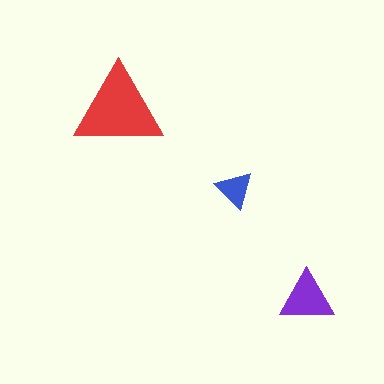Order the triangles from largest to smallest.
the red one, the purple one, the blue one.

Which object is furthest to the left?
The red triangle is leftmost.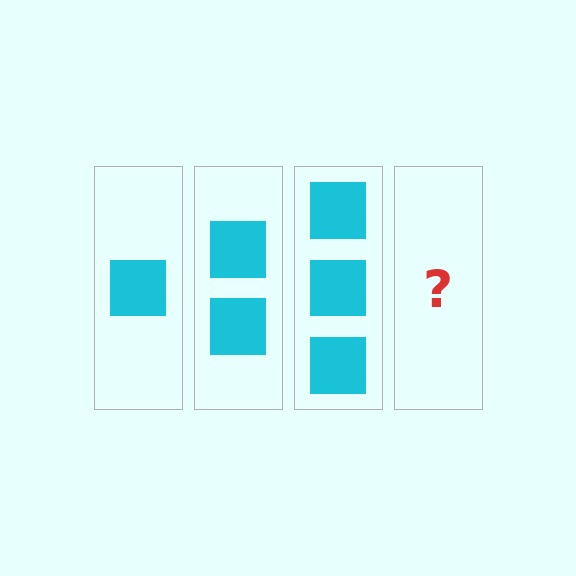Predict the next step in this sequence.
The next step is 4 squares.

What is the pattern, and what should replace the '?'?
The pattern is that each step adds one more square. The '?' should be 4 squares.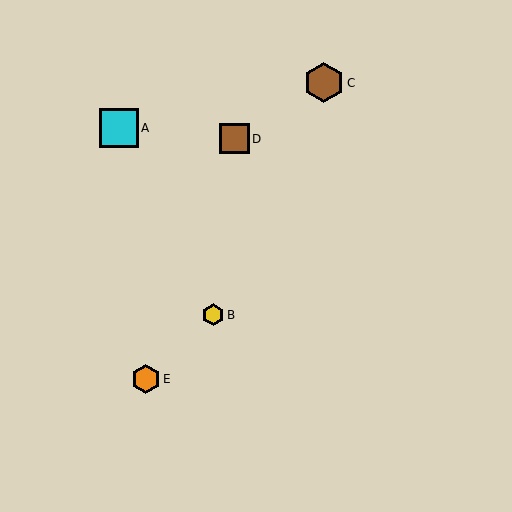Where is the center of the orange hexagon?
The center of the orange hexagon is at (146, 379).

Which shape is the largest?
The brown hexagon (labeled C) is the largest.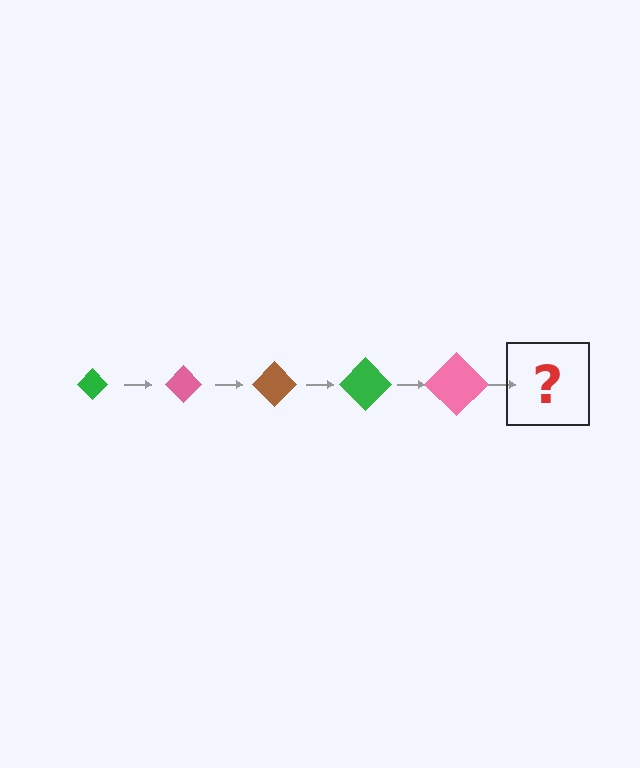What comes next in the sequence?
The next element should be a brown diamond, larger than the previous one.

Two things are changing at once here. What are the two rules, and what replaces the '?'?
The two rules are that the diamond grows larger each step and the color cycles through green, pink, and brown. The '?' should be a brown diamond, larger than the previous one.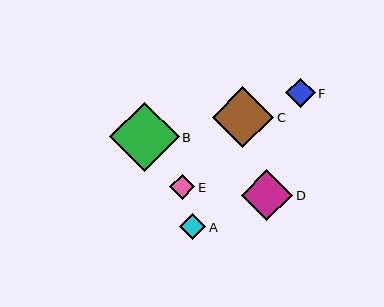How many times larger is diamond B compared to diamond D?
Diamond B is approximately 1.4 times the size of diamond D.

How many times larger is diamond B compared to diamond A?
Diamond B is approximately 2.7 times the size of diamond A.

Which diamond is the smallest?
Diamond E is the smallest with a size of approximately 25 pixels.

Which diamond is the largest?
Diamond B is the largest with a size of approximately 70 pixels.